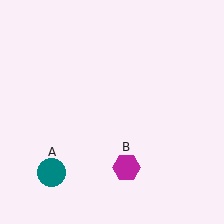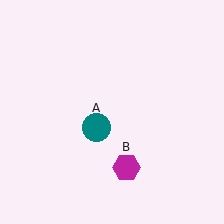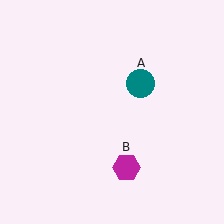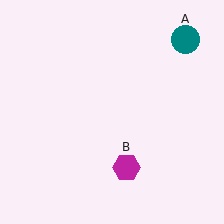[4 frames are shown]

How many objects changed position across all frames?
1 object changed position: teal circle (object A).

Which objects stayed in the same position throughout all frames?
Magenta hexagon (object B) remained stationary.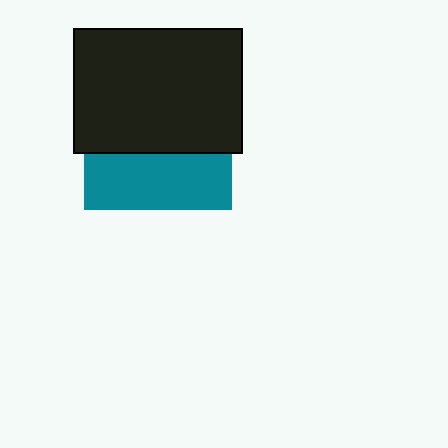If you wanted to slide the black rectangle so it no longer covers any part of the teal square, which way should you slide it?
Slide it up — that is the most direct way to separate the two shapes.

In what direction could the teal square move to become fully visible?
The teal square could move down. That would shift it out from behind the black rectangle entirely.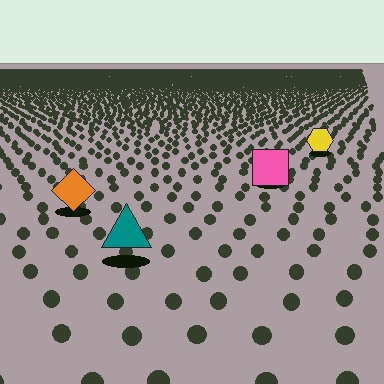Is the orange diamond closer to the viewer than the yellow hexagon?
Yes. The orange diamond is closer — you can tell from the texture gradient: the ground texture is coarser near it.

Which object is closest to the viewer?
The teal triangle is closest. The texture marks near it are larger and more spread out.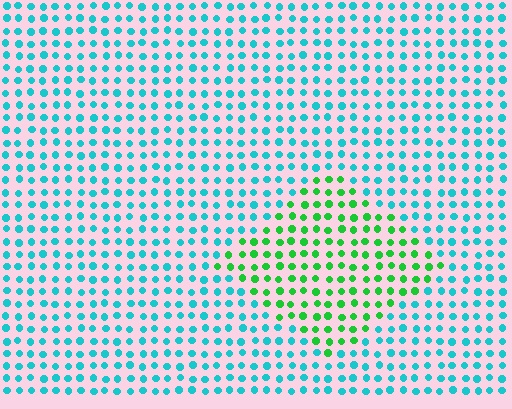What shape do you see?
I see a diamond.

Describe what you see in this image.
The image is filled with small cyan elements in a uniform arrangement. A diamond-shaped region is visible where the elements are tinted to a slightly different hue, forming a subtle color boundary.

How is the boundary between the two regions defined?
The boundary is defined purely by a slight shift in hue (about 52 degrees). Spacing, size, and orientation are identical on both sides.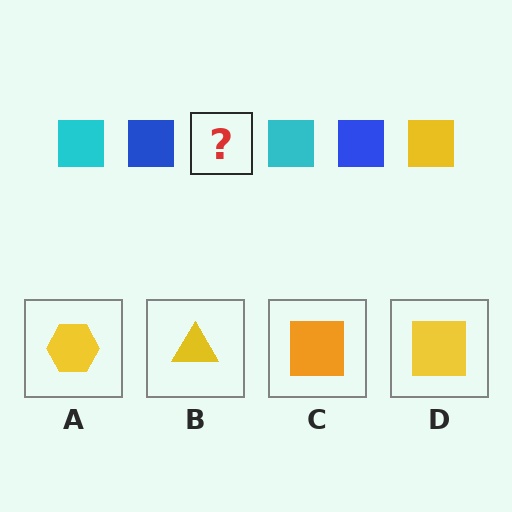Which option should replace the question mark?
Option D.